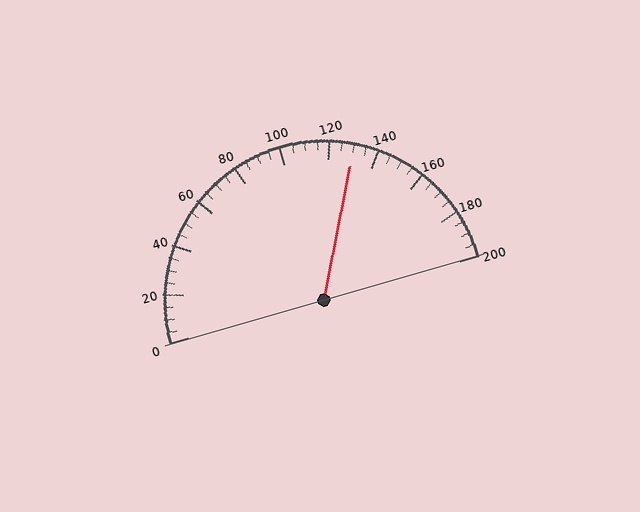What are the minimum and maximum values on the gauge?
The gauge ranges from 0 to 200.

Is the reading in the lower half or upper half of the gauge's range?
The reading is in the upper half of the range (0 to 200).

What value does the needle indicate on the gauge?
The needle indicates approximately 130.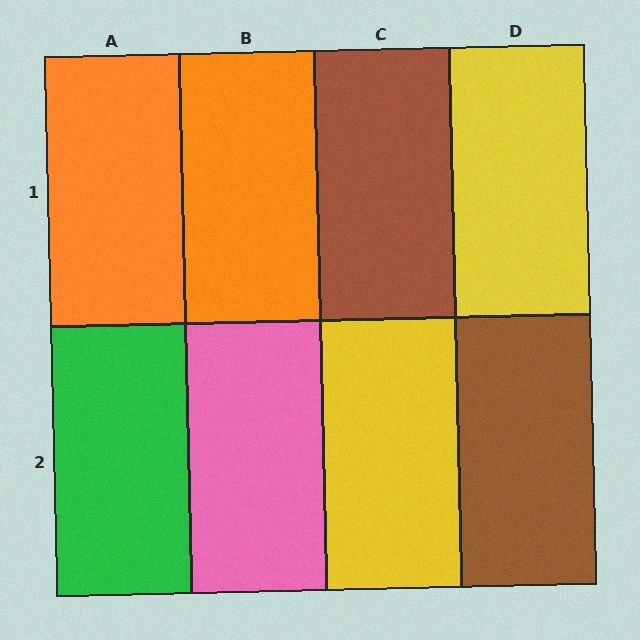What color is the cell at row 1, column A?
Orange.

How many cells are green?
1 cell is green.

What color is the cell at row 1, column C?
Brown.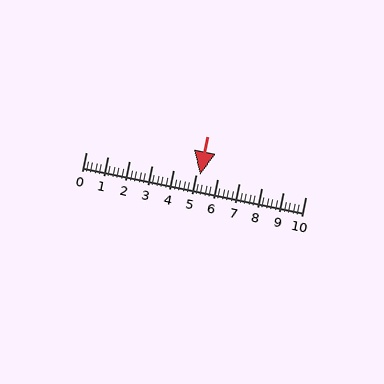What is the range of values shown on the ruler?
The ruler shows values from 0 to 10.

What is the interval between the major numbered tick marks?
The major tick marks are spaced 1 units apart.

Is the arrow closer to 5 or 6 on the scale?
The arrow is closer to 5.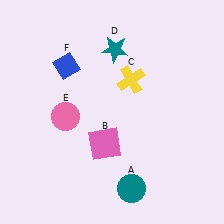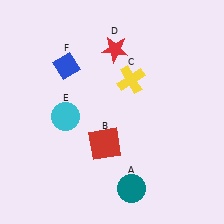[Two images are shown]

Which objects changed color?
B changed from pink to red. D changed from teal to red. E changed from pink to cyan.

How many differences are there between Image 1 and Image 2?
There are 3 differences between the two images.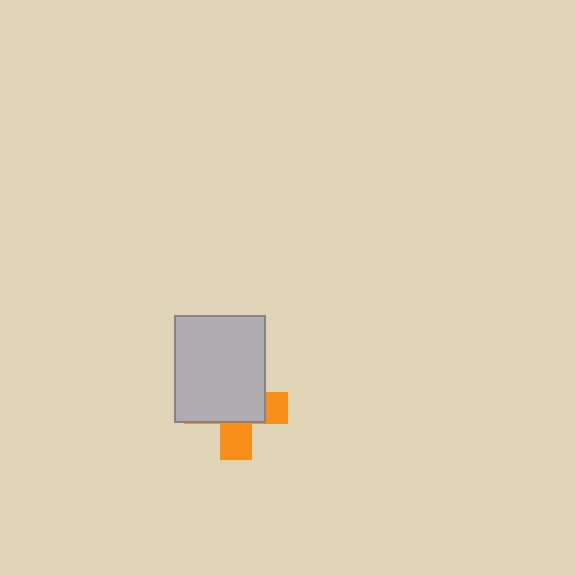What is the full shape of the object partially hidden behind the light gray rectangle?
The partially hidden object is an orange cross.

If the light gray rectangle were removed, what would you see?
You would see the complete orange cross.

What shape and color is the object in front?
The object in front is a light gray rectangle.